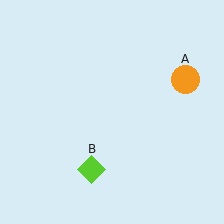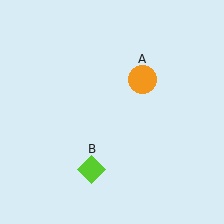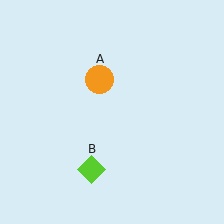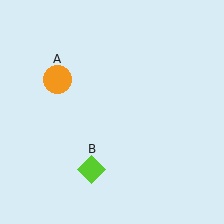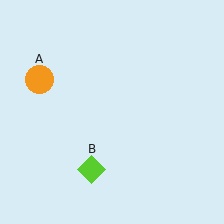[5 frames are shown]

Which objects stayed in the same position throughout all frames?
Lime diamond (object B) remained stationary.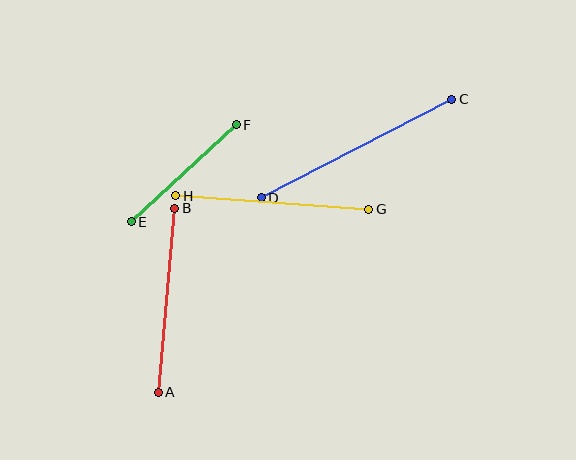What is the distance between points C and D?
The distance is approximately 215 pixels.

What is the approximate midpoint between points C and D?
The midpoint is at approximately (356, 148) pixels.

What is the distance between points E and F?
The distance is approximately 143 pixels.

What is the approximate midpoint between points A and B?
The midpoint is at approximately (167, 300) pixels.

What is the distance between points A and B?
The distance is approximately 185 pixels.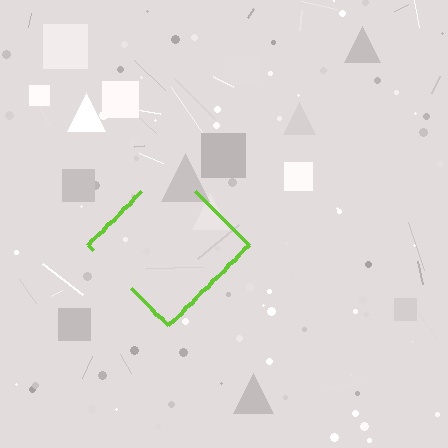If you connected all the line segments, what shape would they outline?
They would outline a diamond.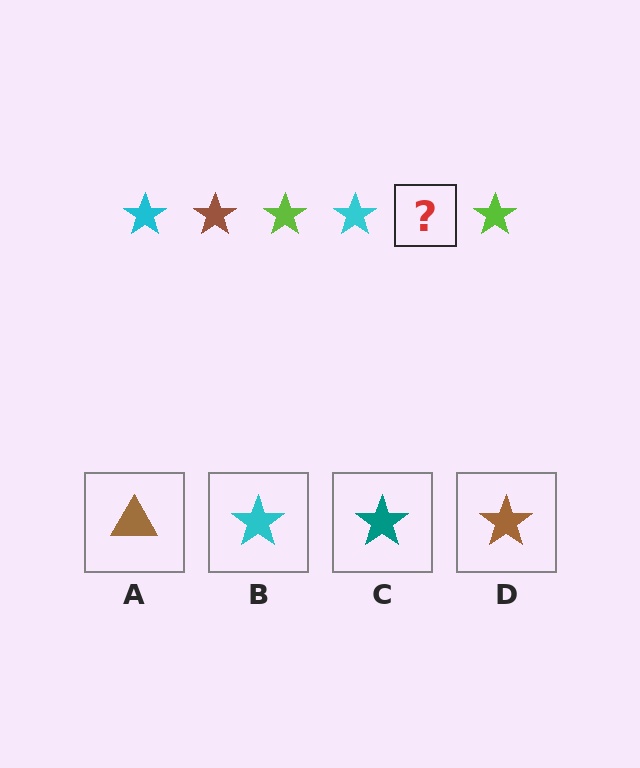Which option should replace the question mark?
Option D.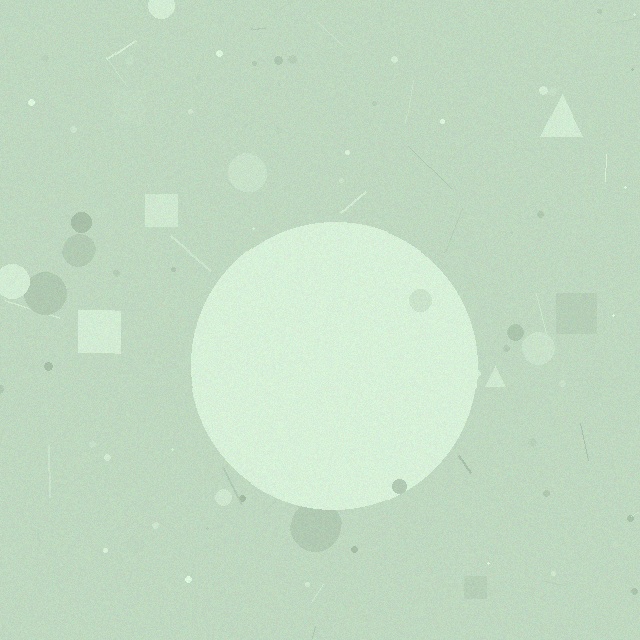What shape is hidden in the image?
A circle is hidden in the image.